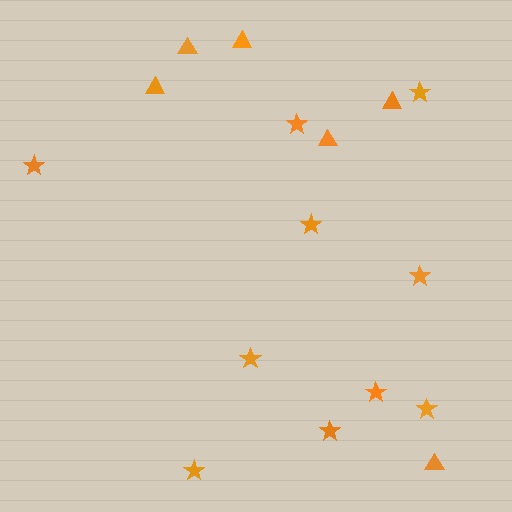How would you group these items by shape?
There are 2 groups: one group of stars (10) and one group of triangles (6).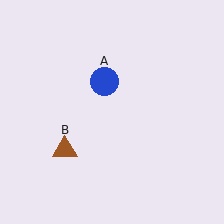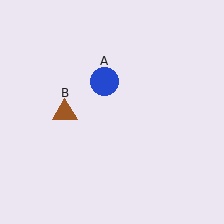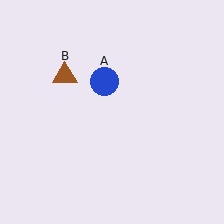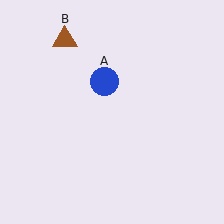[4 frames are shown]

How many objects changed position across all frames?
1 object changed position: brown triangle (object B).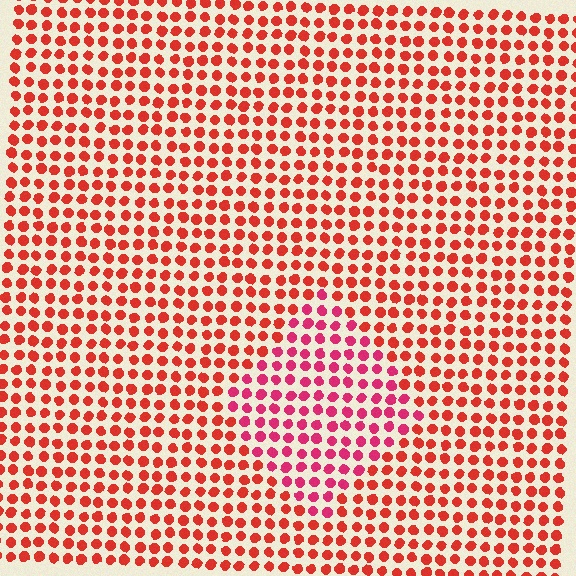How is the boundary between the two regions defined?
The boundary is defined purely by a slight shift in hue (about 27 degrees). Spacing, size, and orientation are identical on both sides.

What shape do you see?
I see a diamond.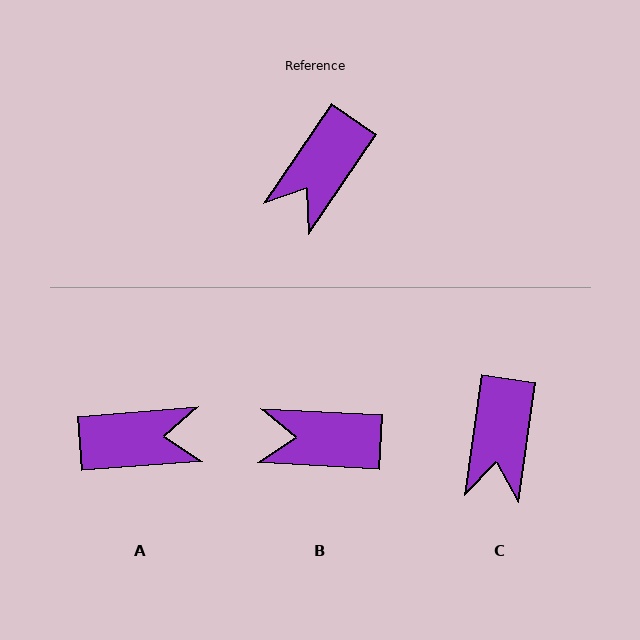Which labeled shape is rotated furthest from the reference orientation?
A, about 129 degrees away.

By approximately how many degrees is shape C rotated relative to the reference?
Approximately 26 degrees counter-clockwise.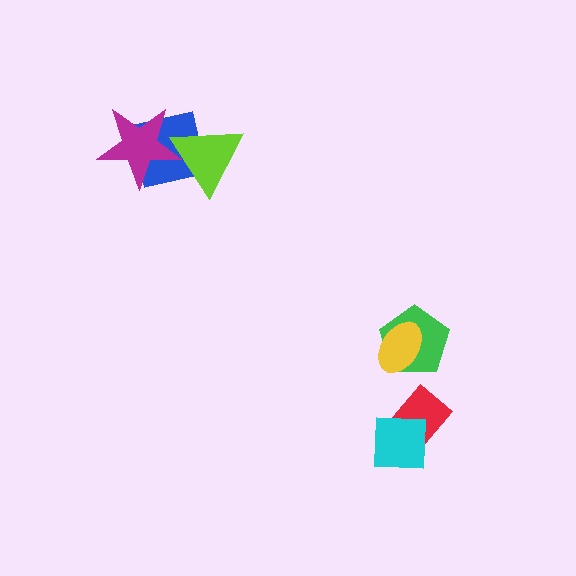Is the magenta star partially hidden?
Yes, it is partially covered by another shape.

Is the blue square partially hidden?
Yes, it is partially covered by another shape.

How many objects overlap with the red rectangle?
1 object overlaps with the red rectangle.